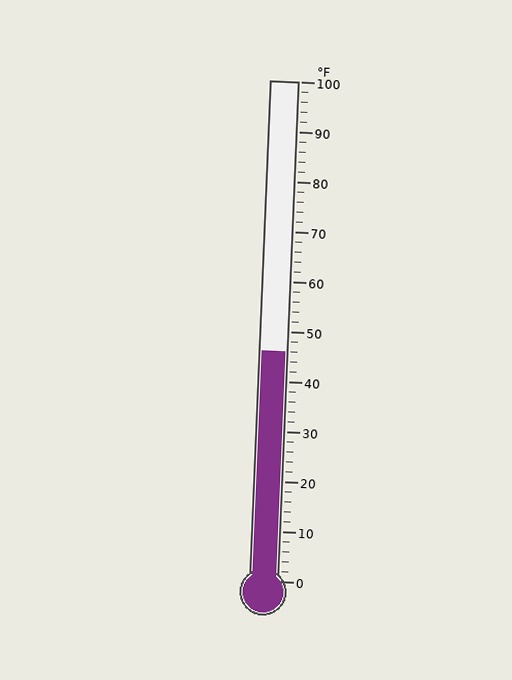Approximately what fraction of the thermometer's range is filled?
The thermometer is filled to approximately 45% of its range.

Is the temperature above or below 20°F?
The temperature is above 20°F.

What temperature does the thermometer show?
The thermometer shows approximately 46°F.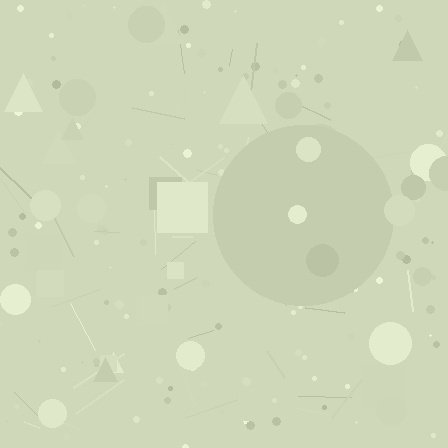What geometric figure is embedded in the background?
A circle is embedded in the background.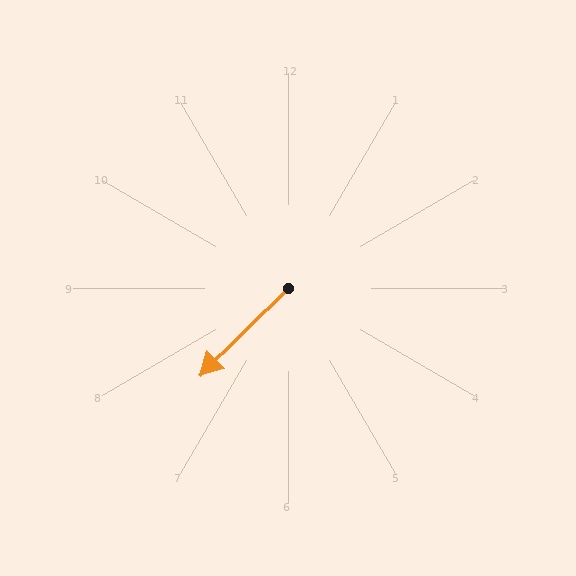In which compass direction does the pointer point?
Southwest.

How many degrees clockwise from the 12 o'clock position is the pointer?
Approximately 225 degrees.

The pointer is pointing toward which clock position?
Roughly 8 o'clock.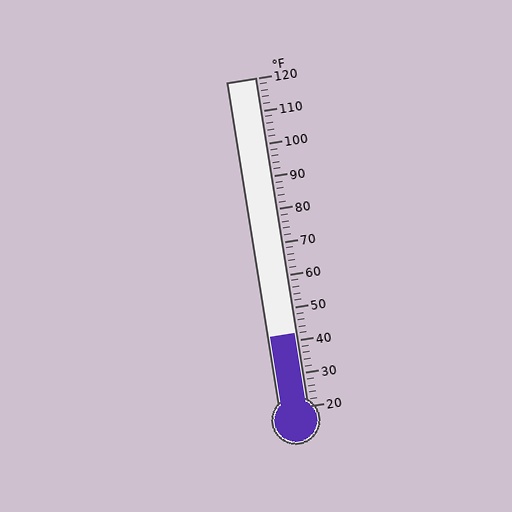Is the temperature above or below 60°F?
The temperature is below 60°F.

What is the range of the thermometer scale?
The thermometer scale ranges from 20°F to 120°F.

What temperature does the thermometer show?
The thermometer shows approximately 42°F.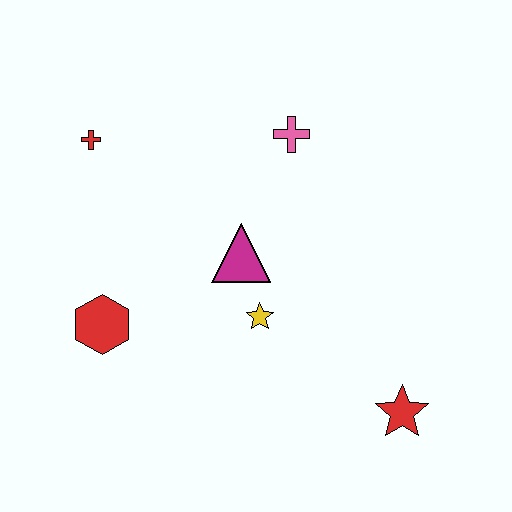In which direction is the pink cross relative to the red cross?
The pink cross is to the right of the red cross.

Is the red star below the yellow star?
Yes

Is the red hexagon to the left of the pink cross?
Yes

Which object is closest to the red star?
The yellow star is closest to the red star.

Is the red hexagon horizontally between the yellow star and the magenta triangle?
No